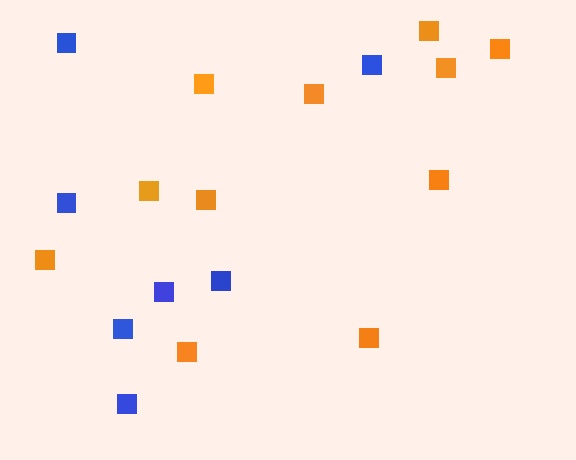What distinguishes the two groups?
There are 2 groups: one group of blue squares (7) and one group of orange squares (11).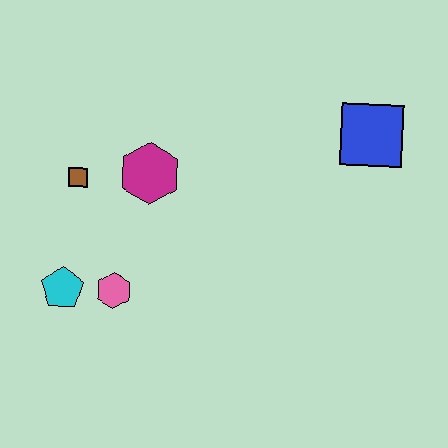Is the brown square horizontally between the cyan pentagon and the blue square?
Yes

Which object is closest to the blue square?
The magenta hexagon is closest to the blue square.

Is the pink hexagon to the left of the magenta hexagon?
Yes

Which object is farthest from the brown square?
The blue square is farthest from the brown square.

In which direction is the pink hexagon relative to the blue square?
The pink hexagon is to the left of the blue square.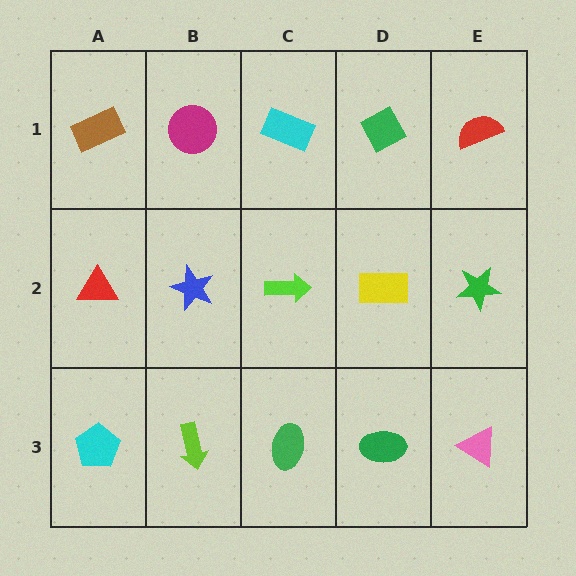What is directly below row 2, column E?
A pink triangle.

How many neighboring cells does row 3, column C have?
3.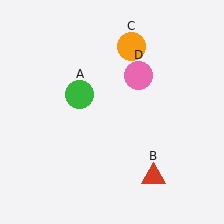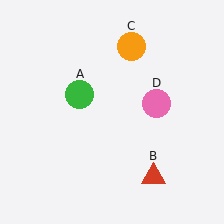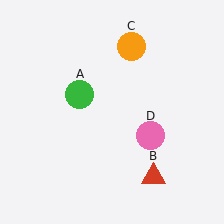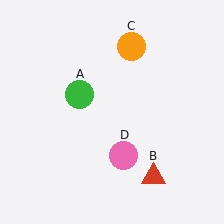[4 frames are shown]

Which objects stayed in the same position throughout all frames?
Green circle (object A) and red triangle (object B) and orange circle (object C) remained stationary.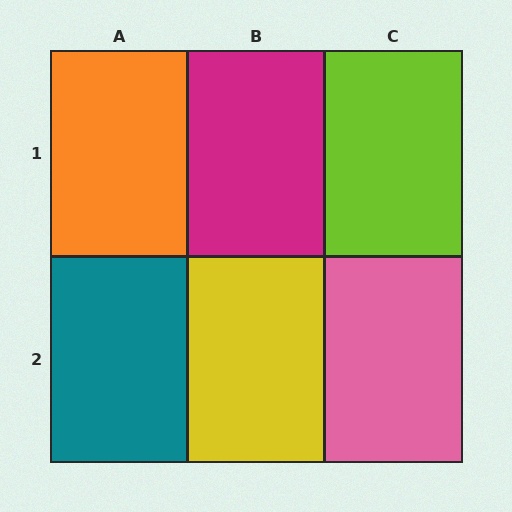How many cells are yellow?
1 cell is yellow.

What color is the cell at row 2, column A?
Teal.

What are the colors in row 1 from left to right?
Orange, magenta, lime.